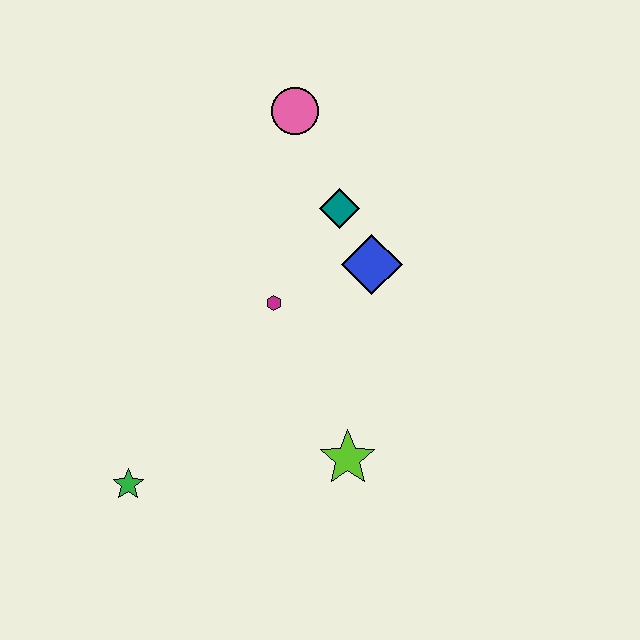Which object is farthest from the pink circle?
The green star is farthest from the pink circle.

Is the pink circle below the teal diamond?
No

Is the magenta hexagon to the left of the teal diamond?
Yes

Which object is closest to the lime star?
The magenta hexagon is closest to the lime star.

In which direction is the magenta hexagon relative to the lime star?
The magenta hexagon is above the lime star.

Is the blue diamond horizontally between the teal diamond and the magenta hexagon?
No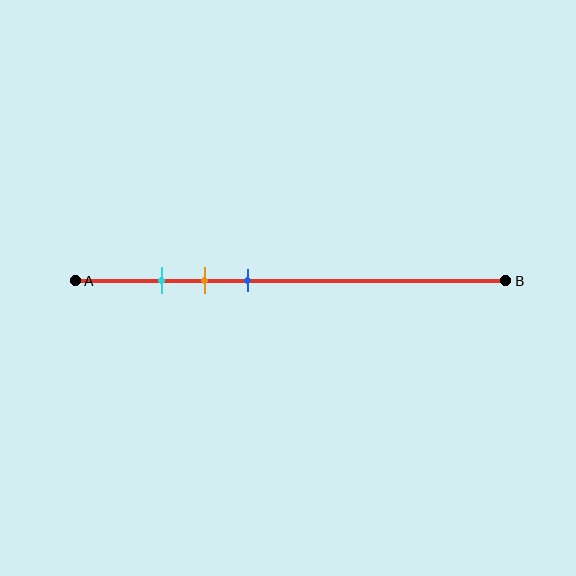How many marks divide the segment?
There are 3 marks dividing the segment.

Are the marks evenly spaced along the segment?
Yes, the marks are approximately evenly spaced.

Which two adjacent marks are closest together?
The cyan and orange marks are the closest adjacent pair.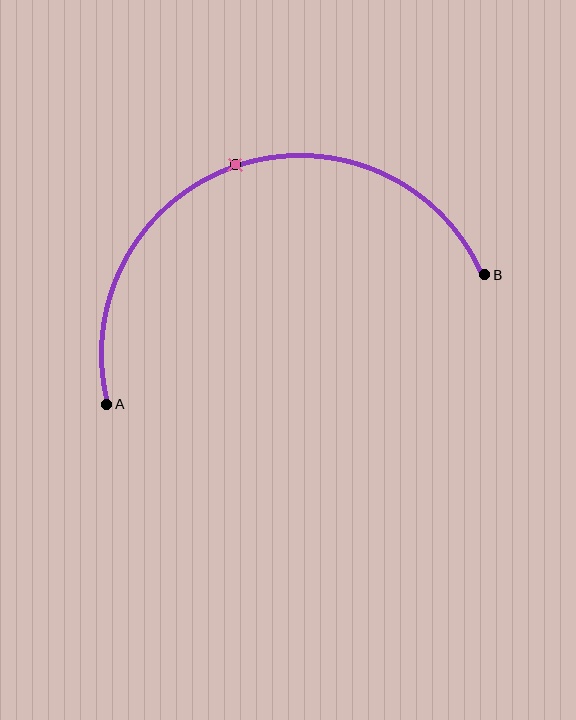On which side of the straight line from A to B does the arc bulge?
The arc bulges above the straight line connecting A and B.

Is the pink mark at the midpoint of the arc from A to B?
Yes. The pink mark lies on the arc at equal arc-length from both A and B — it is the arc midpoint.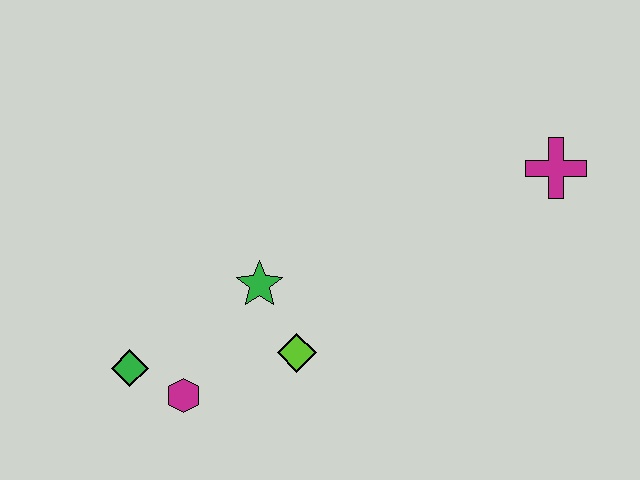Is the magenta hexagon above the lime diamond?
No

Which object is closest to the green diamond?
The magenta hexagon is closest to the green diamond.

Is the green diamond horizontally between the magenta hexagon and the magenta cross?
No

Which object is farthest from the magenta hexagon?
The magenta cross is farthest from the magenta hexagon.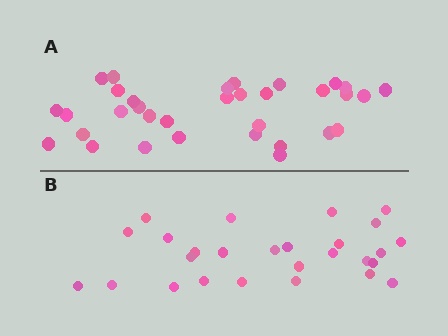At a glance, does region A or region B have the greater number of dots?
Region A (the top region) has more dots.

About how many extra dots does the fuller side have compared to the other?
Region A has about 6 more dots than region B.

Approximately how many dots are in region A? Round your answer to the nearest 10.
About 30 dots. (The exact count is 33, which rounds to 30.)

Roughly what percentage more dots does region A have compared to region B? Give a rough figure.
About 20% more.